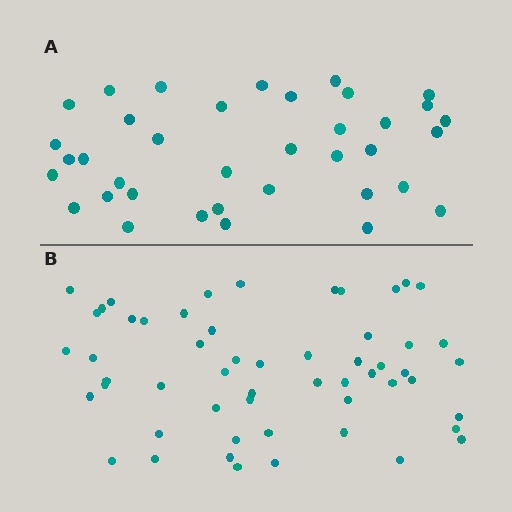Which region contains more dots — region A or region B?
Region B (the bottom region) has more dots.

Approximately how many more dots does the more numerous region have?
Region B has approximately 20 more dots than region A.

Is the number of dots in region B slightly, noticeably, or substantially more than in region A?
Region B has substantially more. The ratio is roughly 1.5 to 1.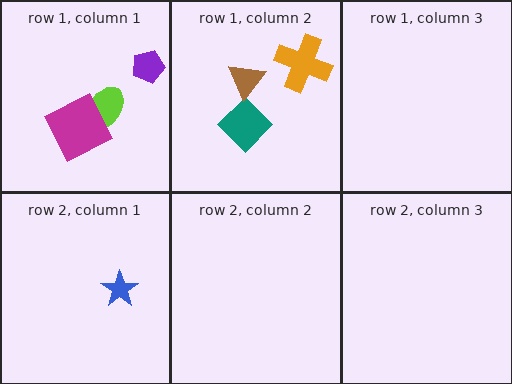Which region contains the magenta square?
The row 1, column 1 region.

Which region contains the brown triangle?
The row 1, column 2 region.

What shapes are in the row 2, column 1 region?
The blue star.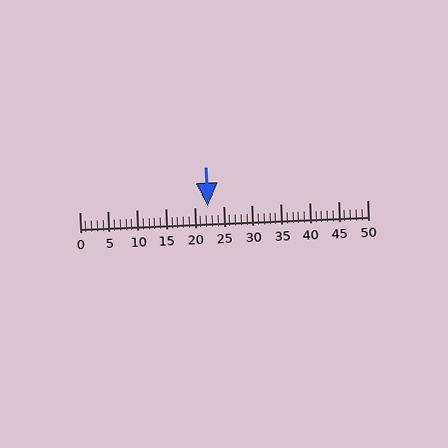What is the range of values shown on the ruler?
The ruler shows values from 0 to 50.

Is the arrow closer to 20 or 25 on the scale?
The arrow is closer to 20.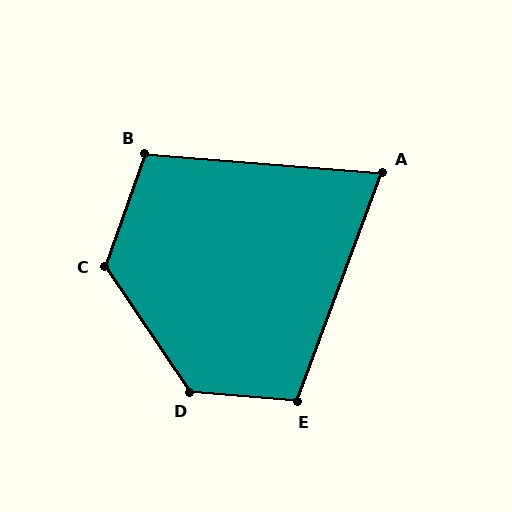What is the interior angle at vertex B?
Approximately 105 degrees (obtuse).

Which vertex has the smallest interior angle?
A, at approximately 74 degrees.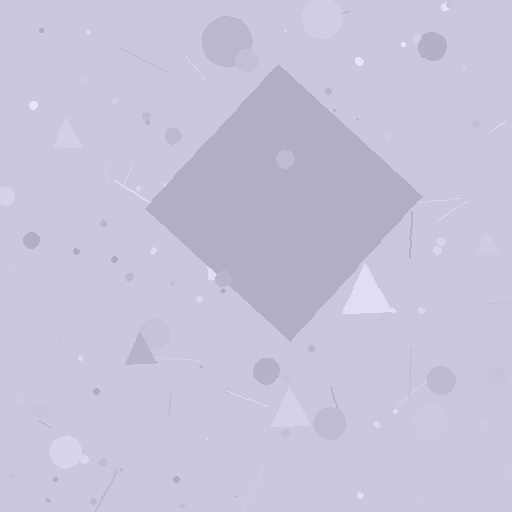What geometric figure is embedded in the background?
A diamond is embedded in the background.